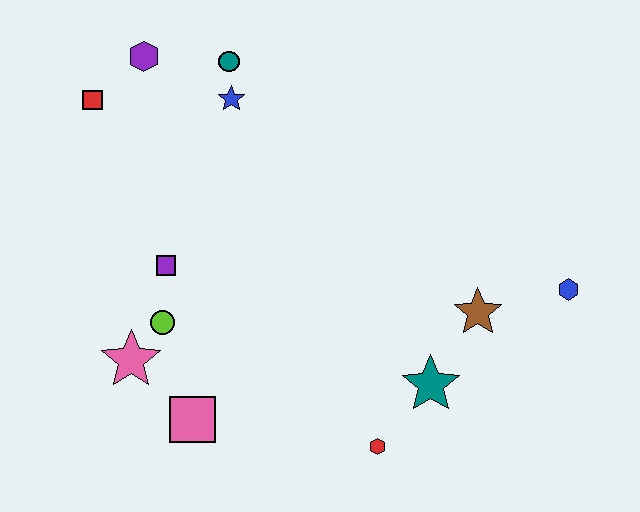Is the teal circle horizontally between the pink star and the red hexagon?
Yes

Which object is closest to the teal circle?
The blue star is closest to the teal circle.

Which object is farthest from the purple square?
The blue hexagon is farthest from the purple square.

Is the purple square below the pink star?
No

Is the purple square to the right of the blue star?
No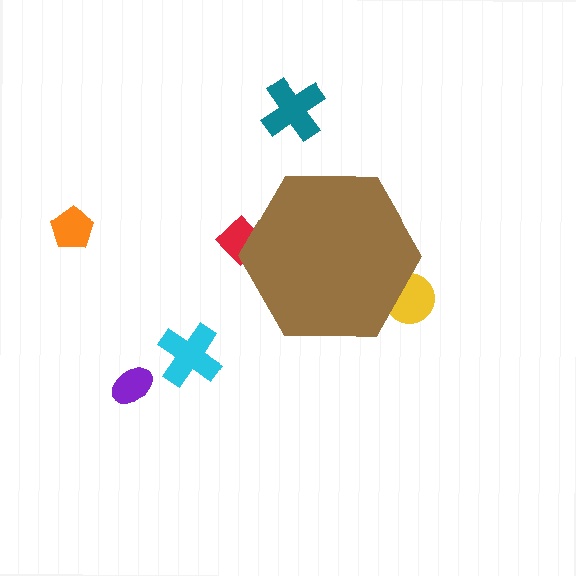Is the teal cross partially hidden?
No, the teal cross is fully visible.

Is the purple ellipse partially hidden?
No, the purple ellipse is fully visible.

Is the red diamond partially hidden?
Yes, the red diamond is partially hidden behind the brown hexagon.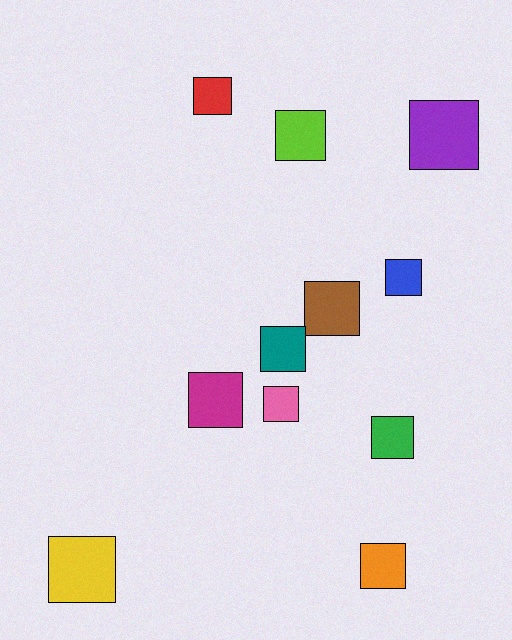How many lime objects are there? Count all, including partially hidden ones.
There is 1 lime object.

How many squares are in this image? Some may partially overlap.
There are 11 squares.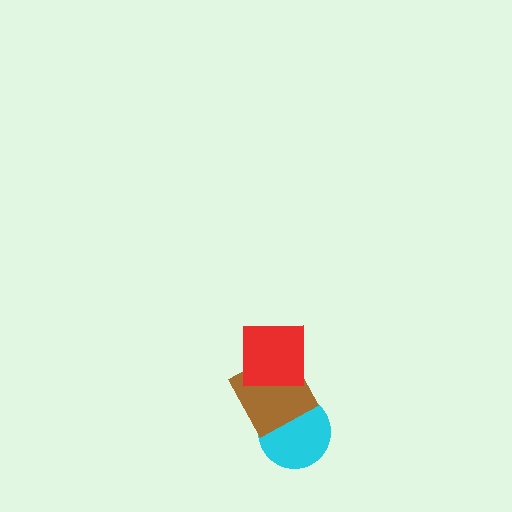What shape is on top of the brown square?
The red square is on top of the brown square.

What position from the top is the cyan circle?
The cyan circle is 3rd from the top.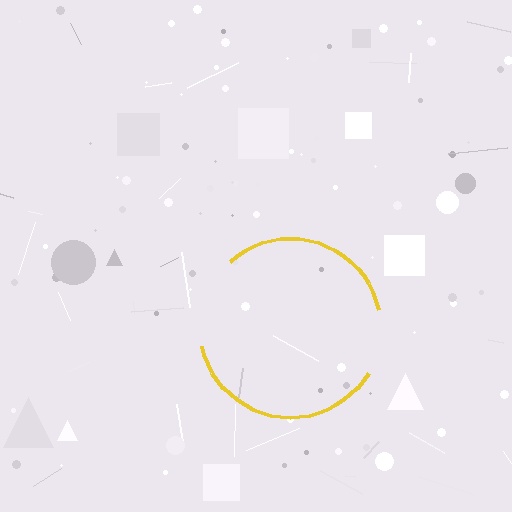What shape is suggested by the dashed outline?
The dashed outline suggests a circle.